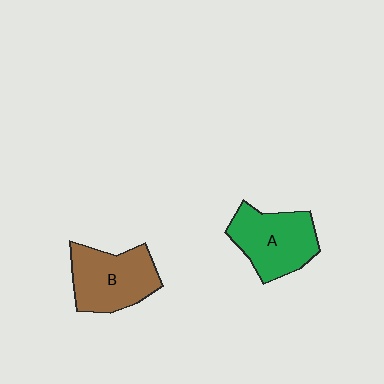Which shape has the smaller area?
Shape A (green).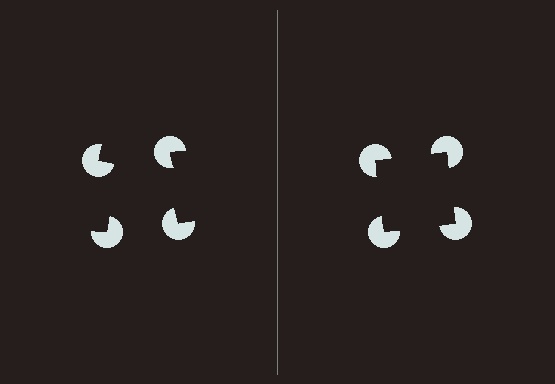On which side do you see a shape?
An illusory square appears on the right side. On the left side the wedge cuts are rotated, so no coherent shape forms.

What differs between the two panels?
The pac-man discs are positioned identically on both sides; only the wedge orientations differ. On the right they align to a square; on the left they are misaligned.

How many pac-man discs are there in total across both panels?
8 — 4 on each side.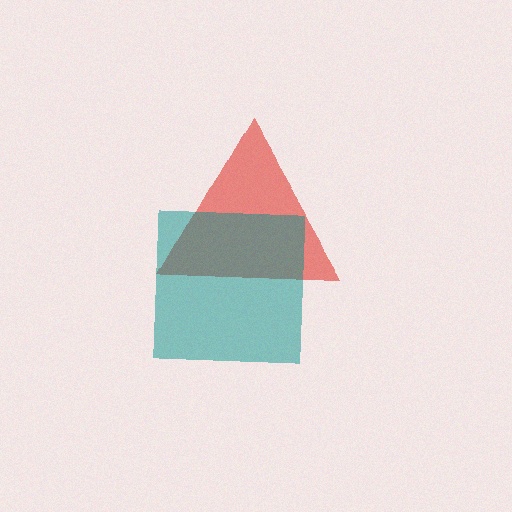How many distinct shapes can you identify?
There are 2 distinct shapes: a red triangle, a teal square.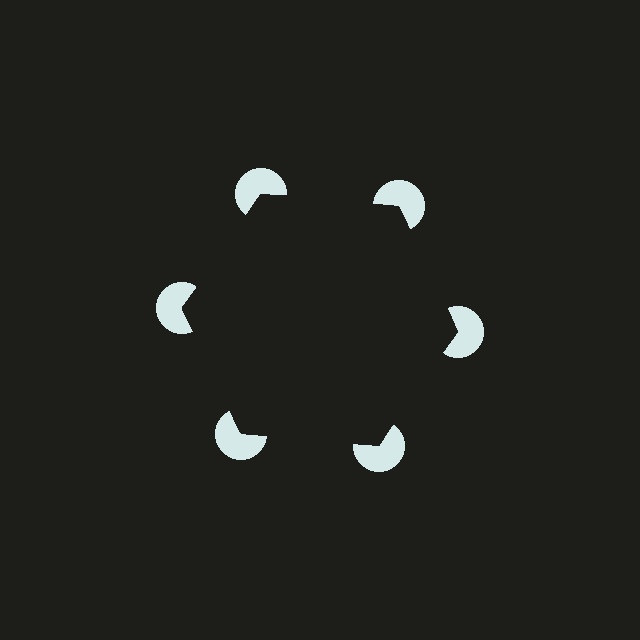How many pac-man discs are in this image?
There are 6 — one at each vertex of the illusory hexagon.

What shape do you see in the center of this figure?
An illusory hexagon — its edges are inferred from the aligned wedge cuts in the pac-man discs, not physically drawn.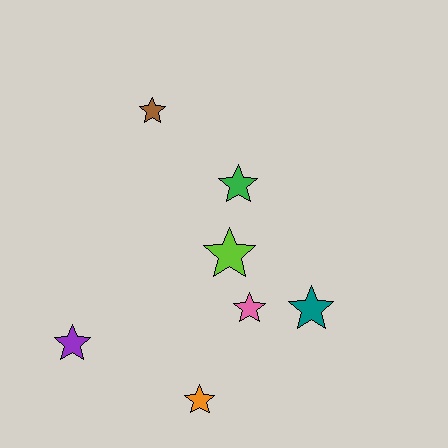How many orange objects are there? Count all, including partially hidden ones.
There is 1 orange object.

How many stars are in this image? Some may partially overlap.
There are 7 stars.